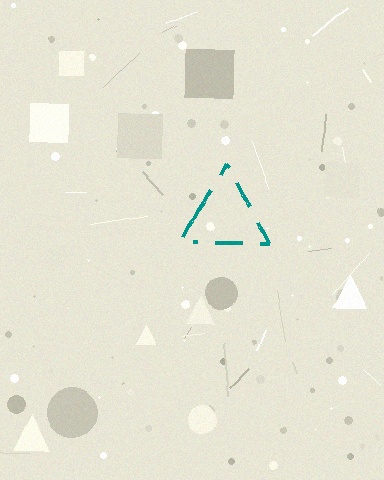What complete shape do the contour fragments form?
The contour fragments form a triangle.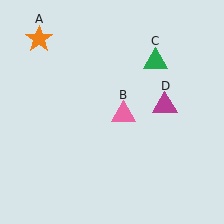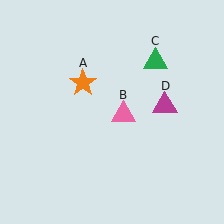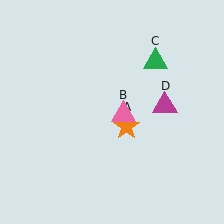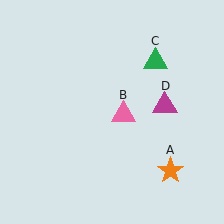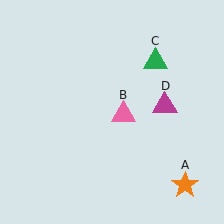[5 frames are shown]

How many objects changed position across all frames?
1 object changed position: orange star (object A).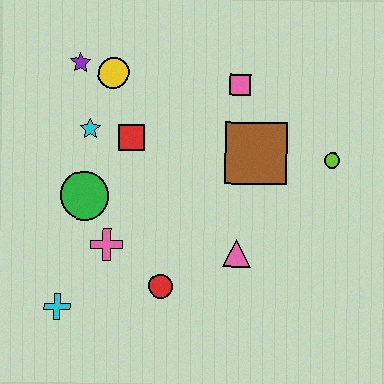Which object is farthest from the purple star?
The lime circle is farthest from the purple star.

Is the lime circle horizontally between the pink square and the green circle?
No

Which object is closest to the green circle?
The pink cross is closest to the green circle.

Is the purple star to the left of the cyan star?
Yes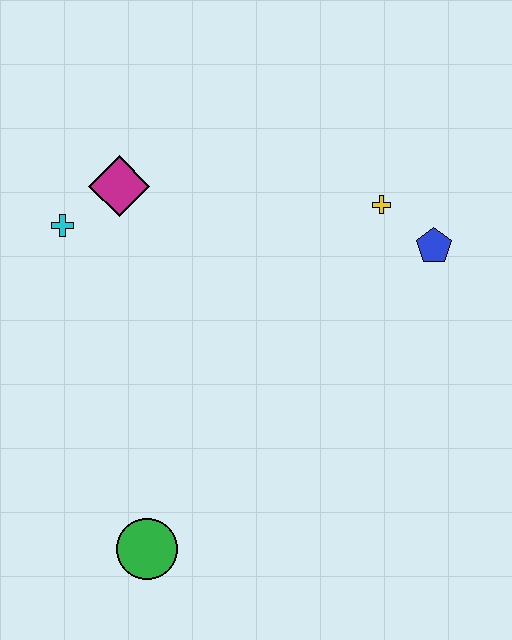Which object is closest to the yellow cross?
The blue pentagon is closest to the yellow cross.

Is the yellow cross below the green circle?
No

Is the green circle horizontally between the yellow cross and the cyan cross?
Yes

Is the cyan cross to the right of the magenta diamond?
No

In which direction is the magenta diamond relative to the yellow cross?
The magenta diamond is to the left of the yellow cross.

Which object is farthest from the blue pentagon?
The green circle is farthest from the blue pentagon.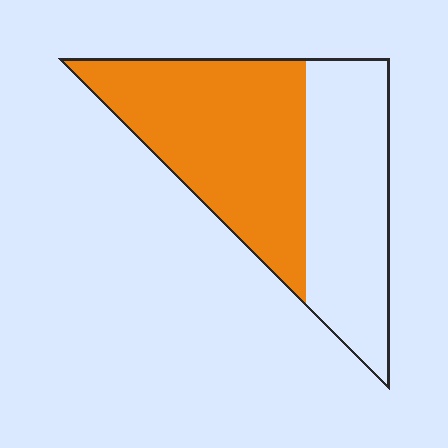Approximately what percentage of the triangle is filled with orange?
Approximately 55%.